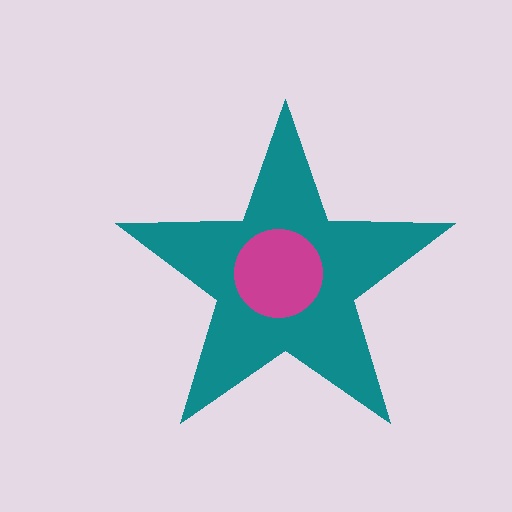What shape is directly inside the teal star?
The magenta circle.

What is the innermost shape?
The magenta circle.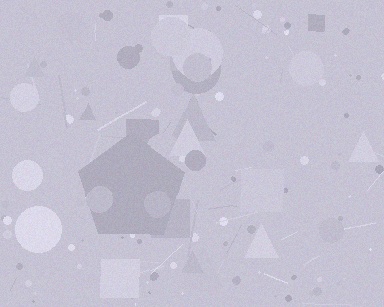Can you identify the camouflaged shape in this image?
The camouflaged shape is a pentagon.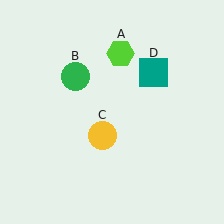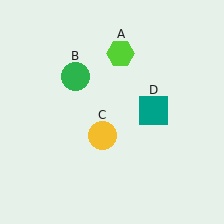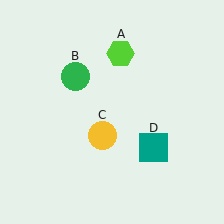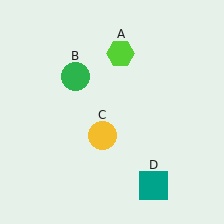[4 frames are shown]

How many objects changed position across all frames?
1 object changed position: teal square (object D).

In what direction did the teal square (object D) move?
The teal square (object D) moved down.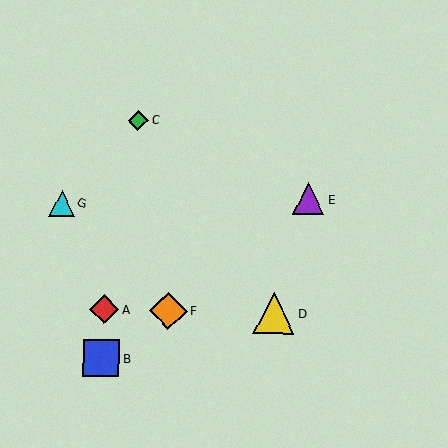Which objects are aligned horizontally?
Objects A, D, F are aligned horizontally.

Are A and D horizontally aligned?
Yes, both are at y≈309.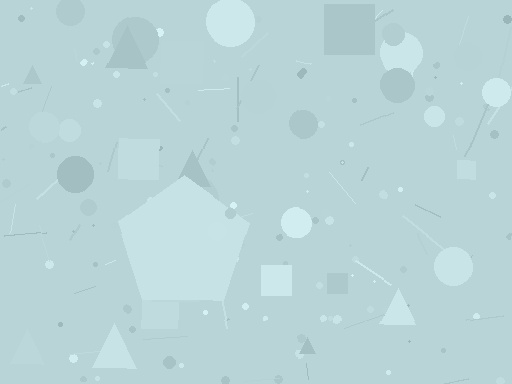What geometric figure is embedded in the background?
A pentagon is embedded in the background.